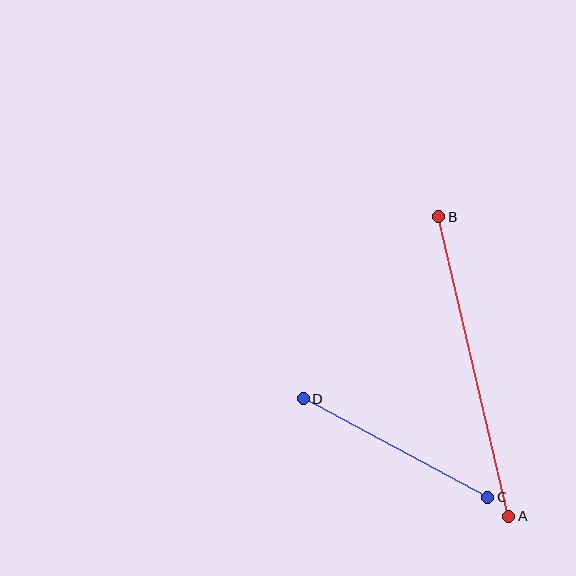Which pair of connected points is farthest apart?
Points A and B are farthest apart.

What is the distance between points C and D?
The distance is approximately 209 pixels.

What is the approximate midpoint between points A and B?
The midpoint is at approximately (474, 367) pixels.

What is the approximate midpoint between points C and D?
The midpoint is at approximately (395, 448) pixels.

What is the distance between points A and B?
The distance is approximately 308 pixels.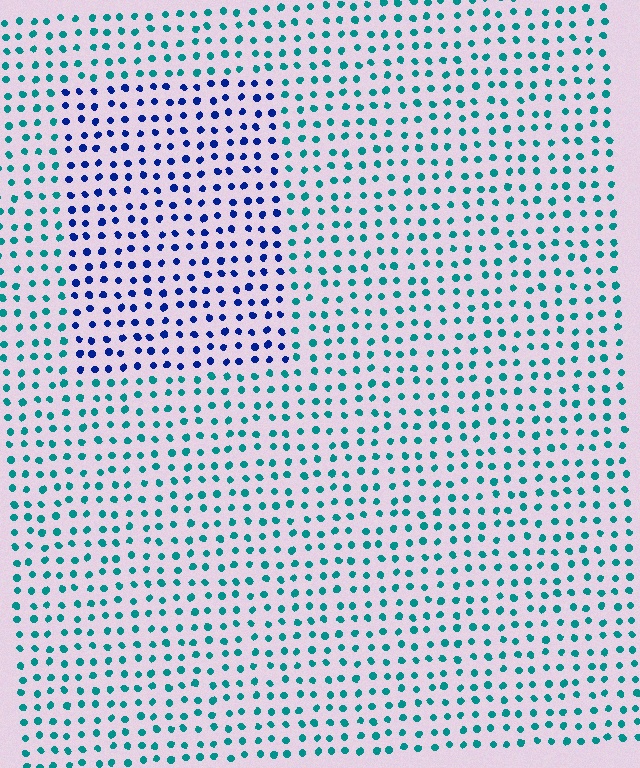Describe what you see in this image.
The image is filled with small teal elements in a uniform arrangement. A rectangle-shaped region is visible where the elements are tinted to a slightly different hue, forming a subtle color boundary.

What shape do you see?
I see a rectangle.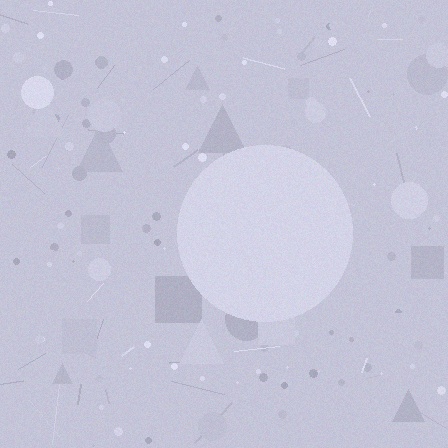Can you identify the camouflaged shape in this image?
The camouflaged shape is a circle.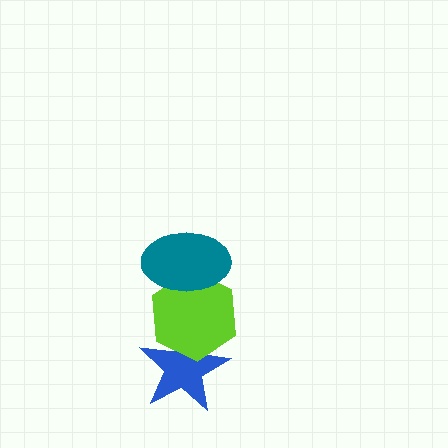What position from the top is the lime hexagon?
The lime hexagon is 2nd from the top.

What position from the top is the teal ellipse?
The teal ellipse is 1st from the top.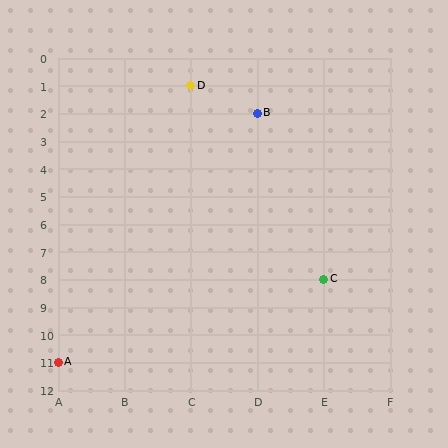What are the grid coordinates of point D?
Point D is at grid coordinates (C, 1).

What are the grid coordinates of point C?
Point C is at grid coordinates (E, 8).